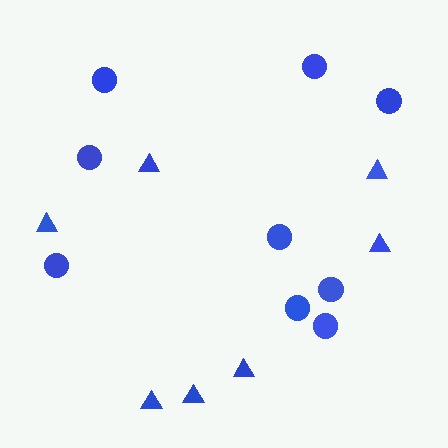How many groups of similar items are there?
There are 2 groups: one group of triangles (7) and one group of circles (9).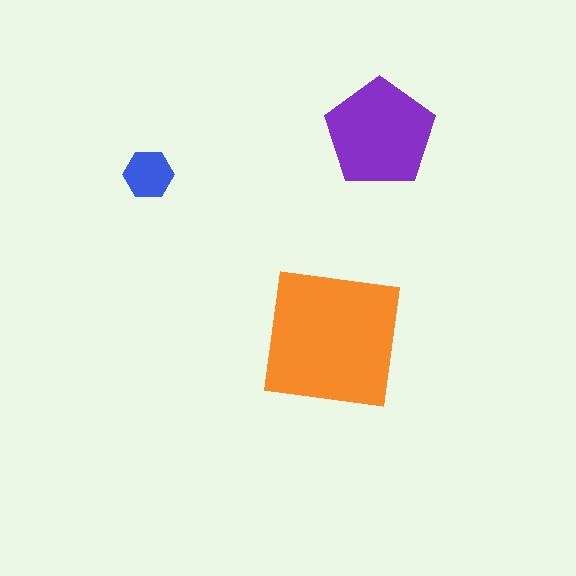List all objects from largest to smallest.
The orange square, the purple pentagon, the blue hexagon.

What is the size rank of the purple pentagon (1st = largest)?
2nd.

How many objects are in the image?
There are 3 objects in the image.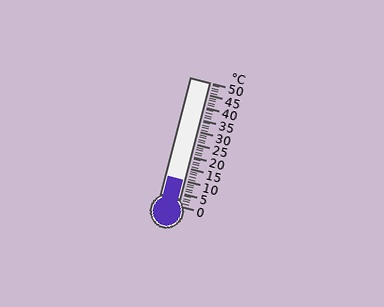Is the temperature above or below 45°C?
The temperature is below 45°C.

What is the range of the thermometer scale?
The thermometer scale ranges from 0°C to 50°C.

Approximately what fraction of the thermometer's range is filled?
The thermometer is filled to approximately 20% of its range.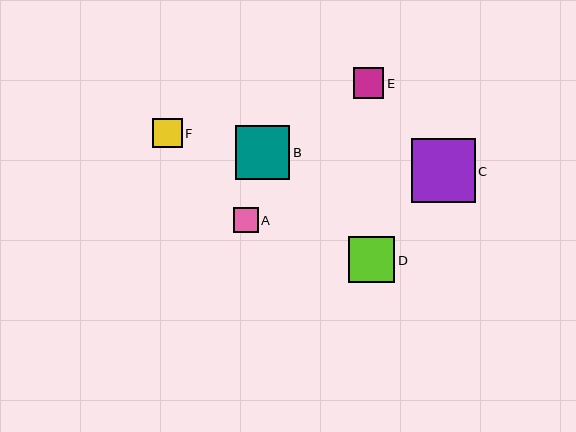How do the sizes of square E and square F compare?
Square E and square F are approximately the same size.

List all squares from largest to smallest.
From largest to smallest: C, B, D, E, F, A.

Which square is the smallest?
Square A is the smallest with a size of approximately 25 pixels.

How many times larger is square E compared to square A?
Square E is approximately 1.2 times the size of square A.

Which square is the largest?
Square C is the largest with a size of approximately 64 pixels.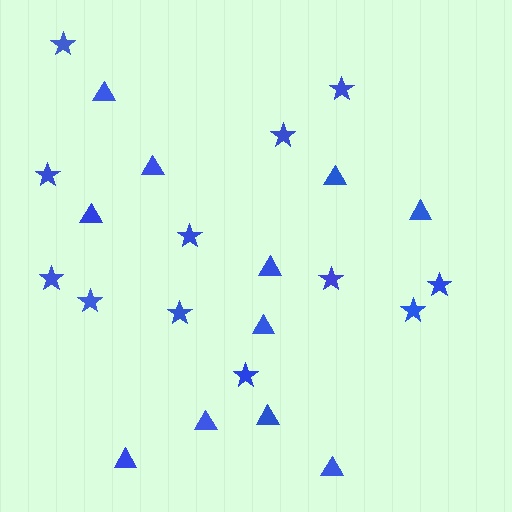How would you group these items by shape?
There are 2 groups: one group of stars (12) and one group of triangles (11).